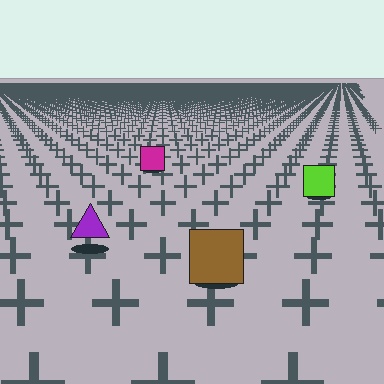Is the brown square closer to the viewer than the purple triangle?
Yes. The brown square is closer — you can tell from the texture gradient: the ground texture is coarser near it.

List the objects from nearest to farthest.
From nearest to farthest: the brown square, the purple triangle, the lime square, the magenta square.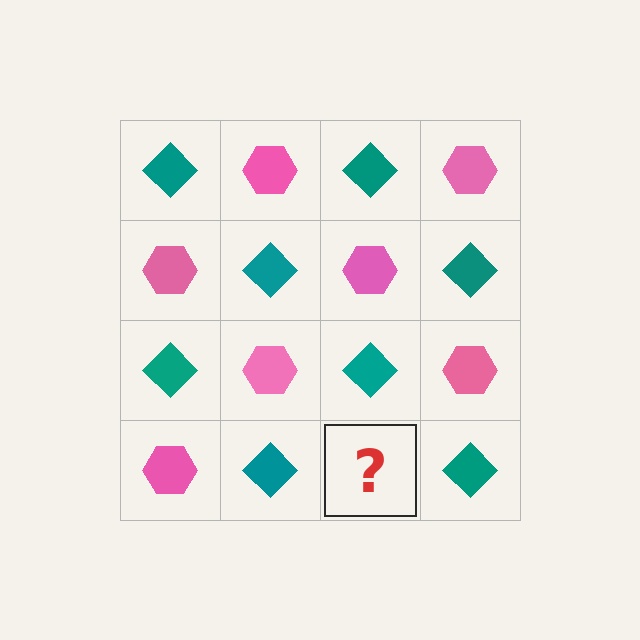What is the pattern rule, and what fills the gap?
The rule is that it alternates teal diamond and pink hexagon in a checkerboard pattern. The gap should be filled with a pink hexagon.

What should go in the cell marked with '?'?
The missing cell should contain a pink hexagon.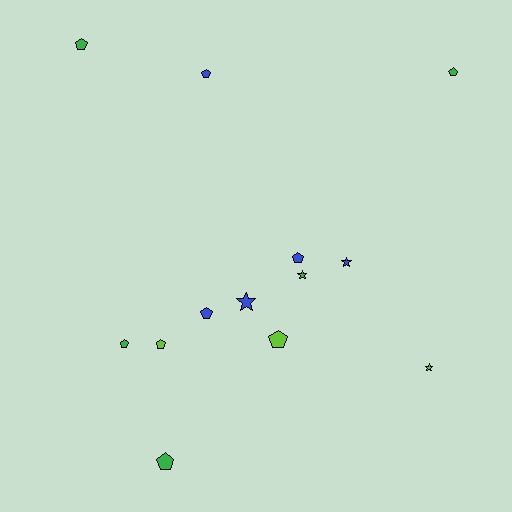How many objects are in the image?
There are 13 objects.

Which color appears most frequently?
Blue, with 5 objects.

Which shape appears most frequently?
Pentagon, with 9 objects.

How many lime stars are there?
There is 1 lime star.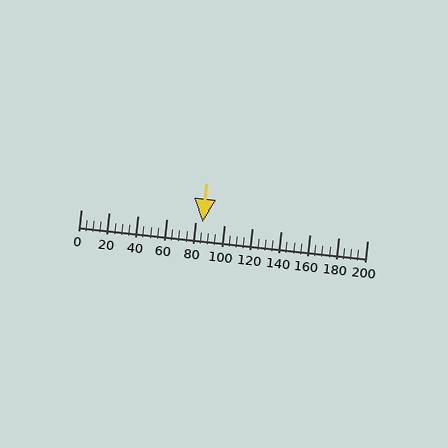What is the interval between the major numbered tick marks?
The major tick marks are spaced 20 units apart.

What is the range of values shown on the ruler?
The ruler shows values from 0 to 200.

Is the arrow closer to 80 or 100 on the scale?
The arrow is closer to 80.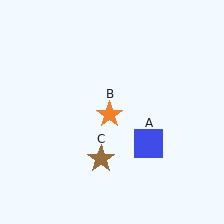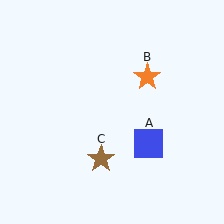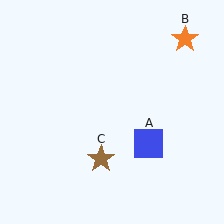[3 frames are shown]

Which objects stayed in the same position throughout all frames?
Blue square (object A) and brown star (object C) remained stationary.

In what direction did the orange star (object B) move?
The orange star (object B) moved up and to the right.